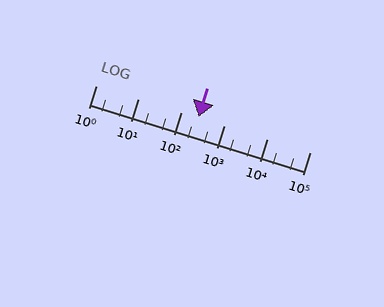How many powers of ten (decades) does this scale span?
The scale spans 5 decades, from 1 to 100000.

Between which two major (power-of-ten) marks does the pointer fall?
The pointer is between 100 and 1000.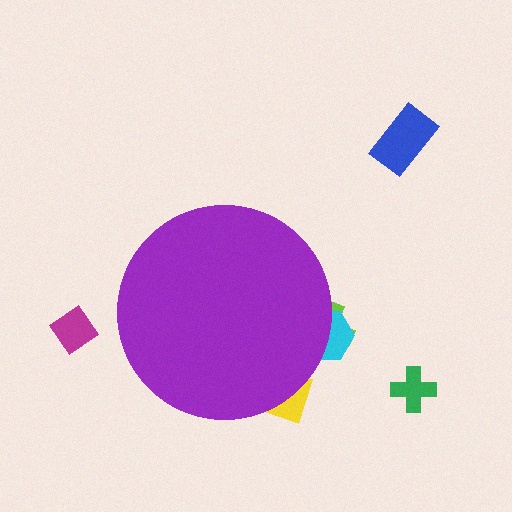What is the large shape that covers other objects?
A purple circle.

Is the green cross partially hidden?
No, the green cross is fully visible.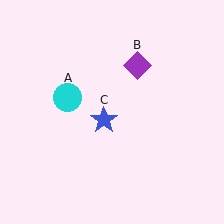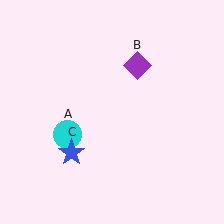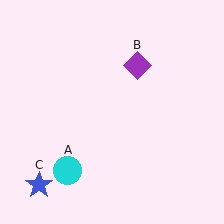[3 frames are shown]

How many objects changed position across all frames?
2 objects changed position: cyan circle (object A), blue star (object C).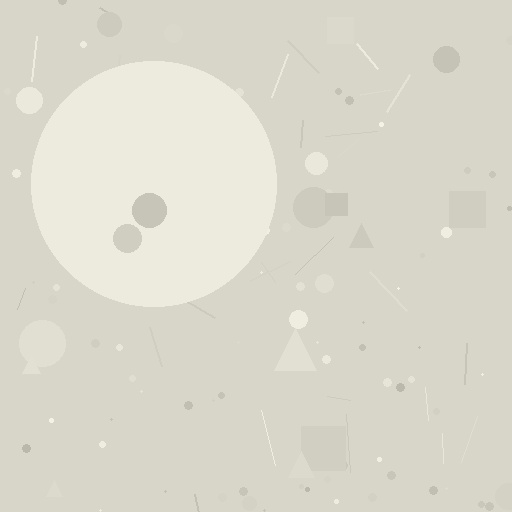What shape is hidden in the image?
A circle is hidden in the image.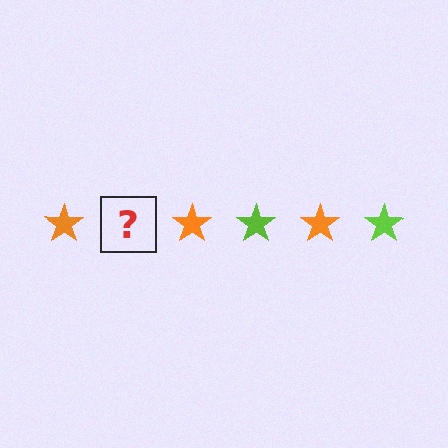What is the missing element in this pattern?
The missing element is a lime star.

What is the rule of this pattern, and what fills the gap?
The rule is that the pattern cycles through orange, lime stars. The gap should be filled with a lime star.